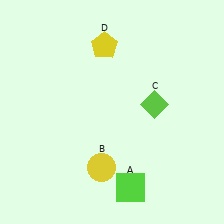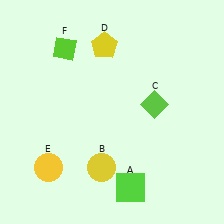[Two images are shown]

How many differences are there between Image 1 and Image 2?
There are 2 differences between the two images.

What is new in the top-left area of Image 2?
A lime diamond (F) was added in the top-left area of Image 2.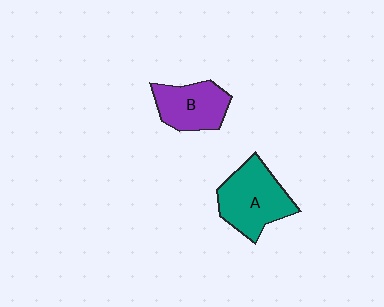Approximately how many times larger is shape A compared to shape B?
Approximately 1.3 times.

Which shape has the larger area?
Shape A (teal).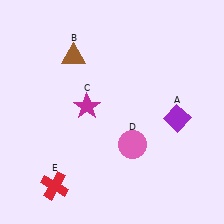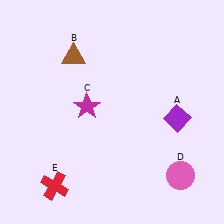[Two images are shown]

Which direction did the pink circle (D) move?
The pink circle (D) moved right.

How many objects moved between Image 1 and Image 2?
1 object moved between the two images.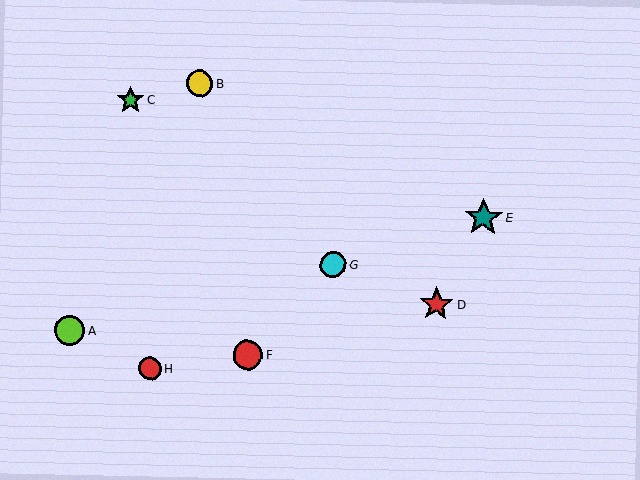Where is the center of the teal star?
The center of the teal star is at (483, 218).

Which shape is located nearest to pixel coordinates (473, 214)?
The teal star (labeled E) at (483, 218) is nearest to that location.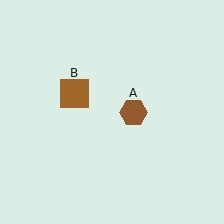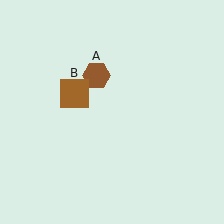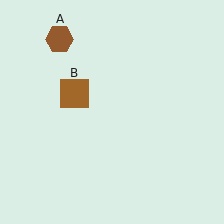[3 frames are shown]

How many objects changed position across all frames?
1 object changed position: brown hexagon (object A).